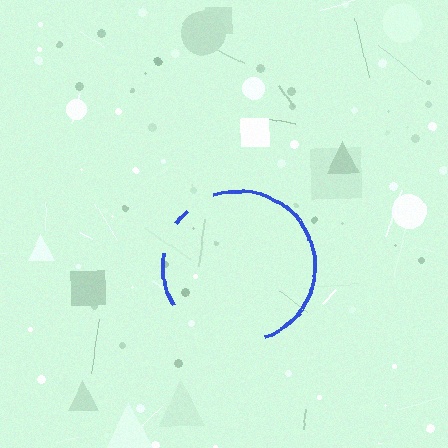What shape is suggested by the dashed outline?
The dashed outline suggests a circle.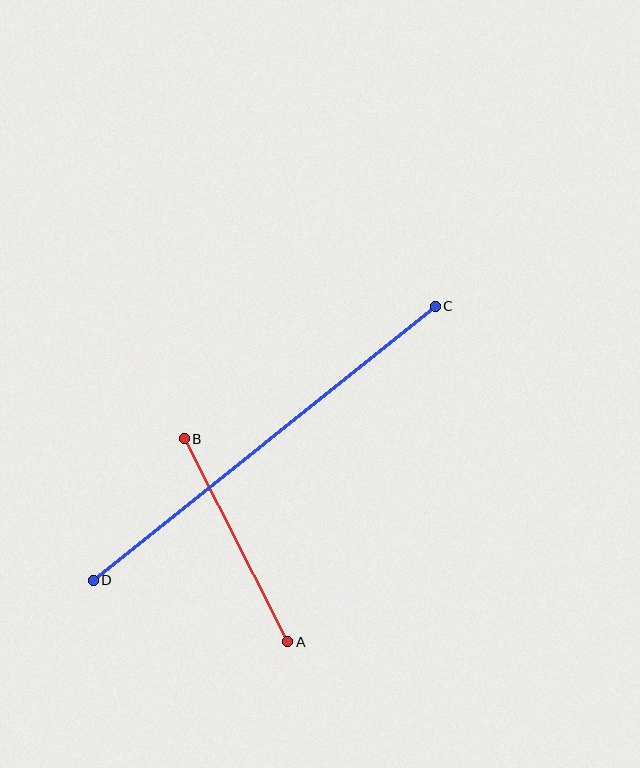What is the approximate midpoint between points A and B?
The midpoint is at approximately (236, 540) pixels.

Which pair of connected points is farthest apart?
Points C and D are farthest apart.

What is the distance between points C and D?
The distance is approximately 438 pixels.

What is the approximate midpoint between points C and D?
The midpoint is at approximately (264, 443) pixels.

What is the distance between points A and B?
The distance is approximately 228 pixels.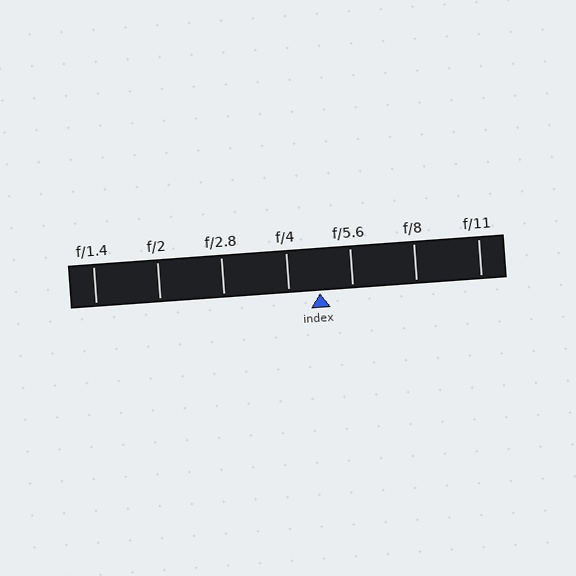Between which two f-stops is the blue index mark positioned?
The index mark is between f/4 and f/5.6.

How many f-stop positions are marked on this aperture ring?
There are 7 f-stop positions marked.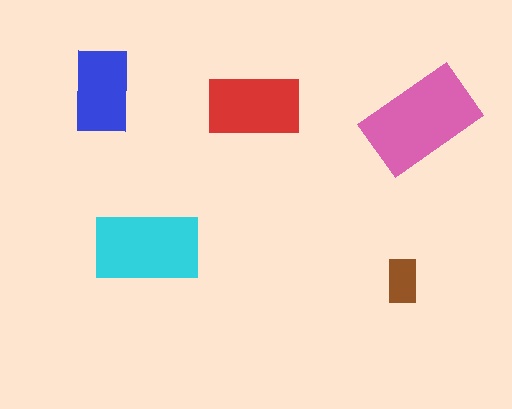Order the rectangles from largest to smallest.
the pink one, the cyan one, the red one, the blue one, the brown one.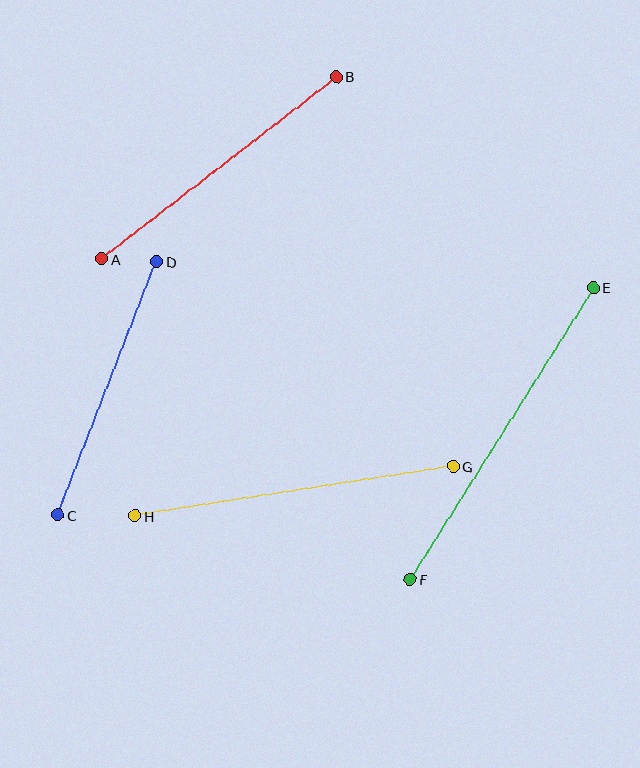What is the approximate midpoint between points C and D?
The midpoint is at approximately (107, 388) pixels.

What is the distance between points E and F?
The distance is approximately 344 pixels.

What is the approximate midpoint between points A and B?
The midpoint is at approximately (219, 168) pixels.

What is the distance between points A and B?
The distance is approximately 297 pixels.